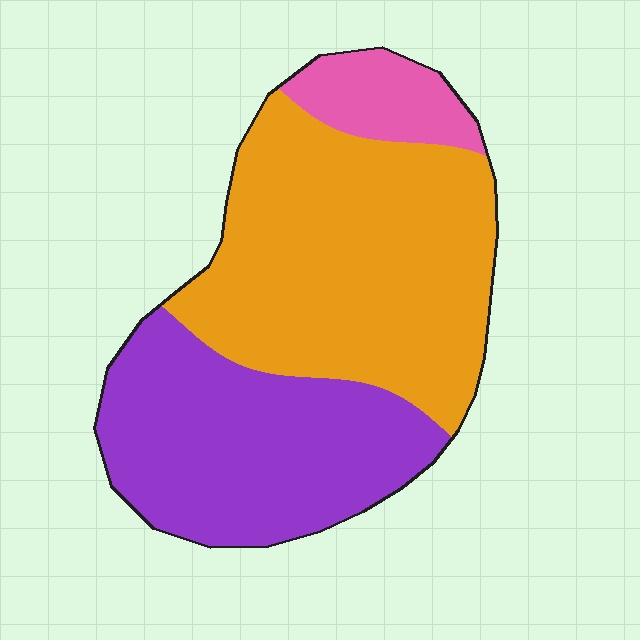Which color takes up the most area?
Orange, at roughly 50%.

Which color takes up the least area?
Pink, at roughly 10%.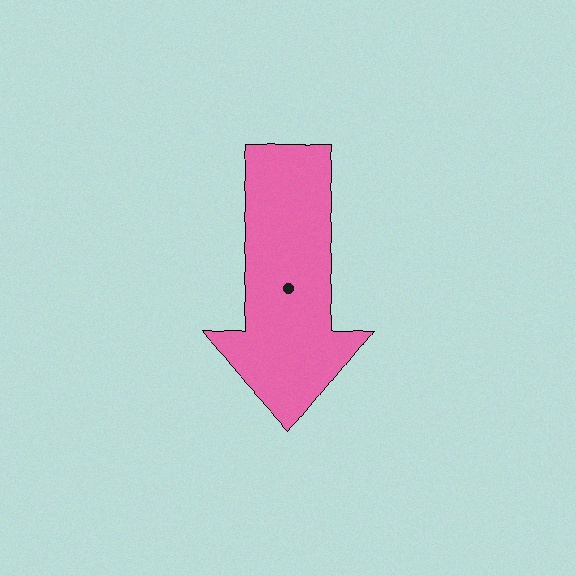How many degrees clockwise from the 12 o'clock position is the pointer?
Approximately 178 degrees.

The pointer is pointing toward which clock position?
Roughly 6 o'clock.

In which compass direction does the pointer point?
South.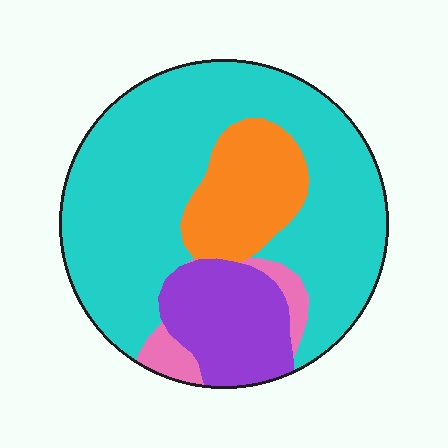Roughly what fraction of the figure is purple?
Purple covers 16% of the figure.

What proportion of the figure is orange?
Orange covers about 15% of the figure.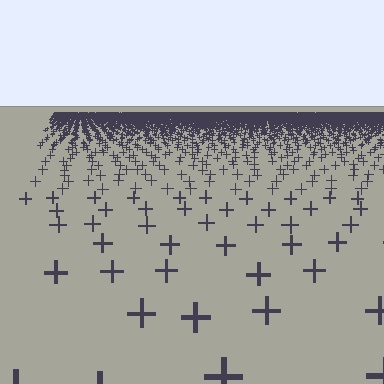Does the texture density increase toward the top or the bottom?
Density increases toward the top.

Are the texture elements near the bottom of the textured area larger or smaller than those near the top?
Larger. Near the bottom, elements are closer to the viewer and appear at a bigger on-screen size.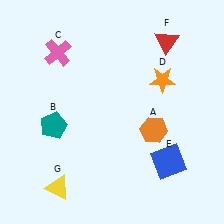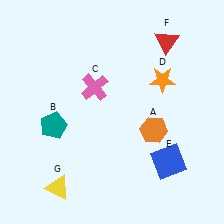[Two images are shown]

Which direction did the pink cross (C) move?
The pink cross (C) moved right.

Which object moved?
The pink cross (C) moved right.